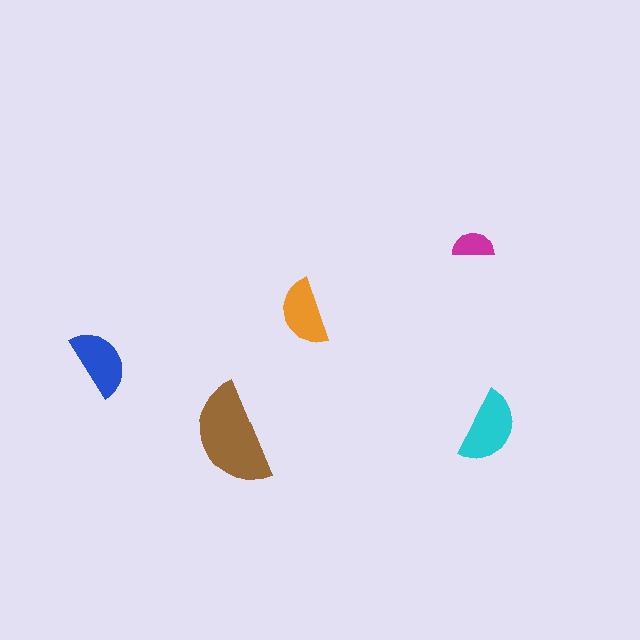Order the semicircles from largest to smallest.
the brown one, the cyan one, the blue one, the orange one, the magenta one.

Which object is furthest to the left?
The blue semicircle is leftmost.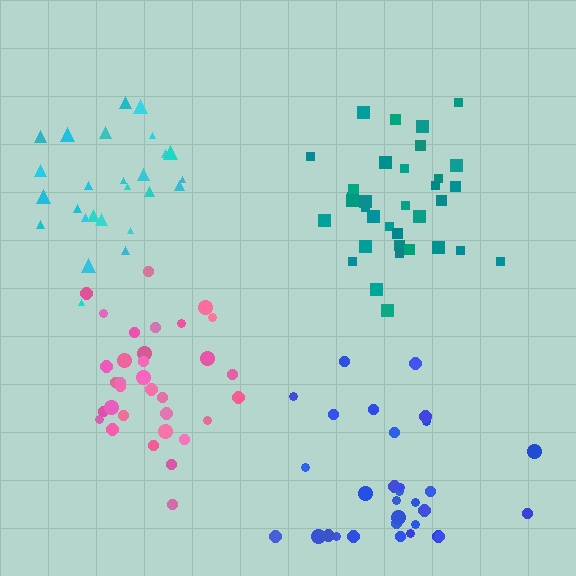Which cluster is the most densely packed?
Teal.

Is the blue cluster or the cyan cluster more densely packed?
Cyan.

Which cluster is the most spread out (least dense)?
Blue.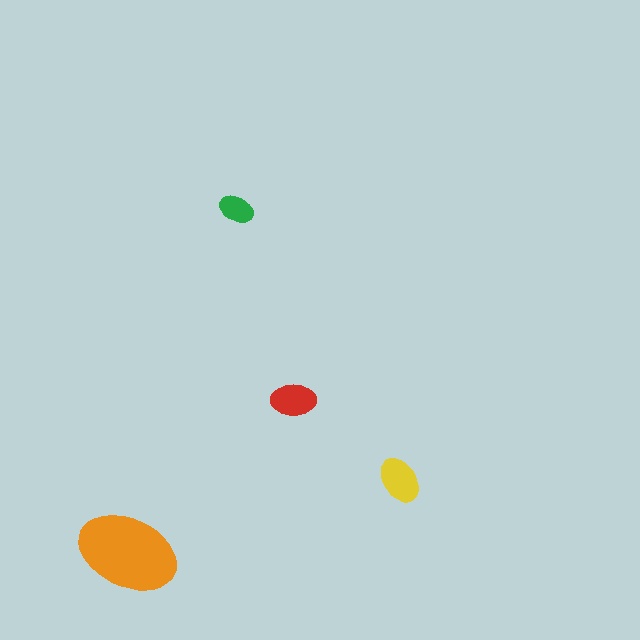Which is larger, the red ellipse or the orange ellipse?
The orange one.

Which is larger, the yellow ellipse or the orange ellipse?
The orange one.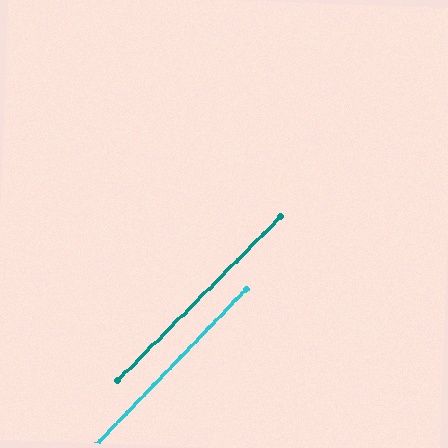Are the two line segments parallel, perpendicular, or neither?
Parallel — their directions differ by only 1.0°.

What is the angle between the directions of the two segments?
Approximately 1 degree.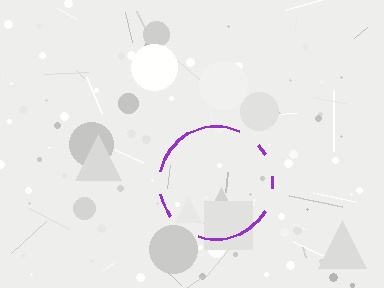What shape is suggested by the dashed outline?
The dashed outline suggests a circle.